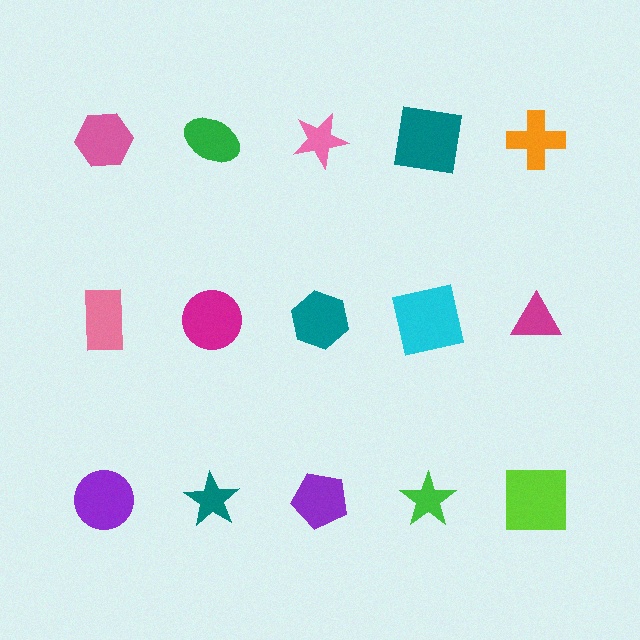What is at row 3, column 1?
A purple circle.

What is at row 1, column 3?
A pink star.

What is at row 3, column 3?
A purple pentagon.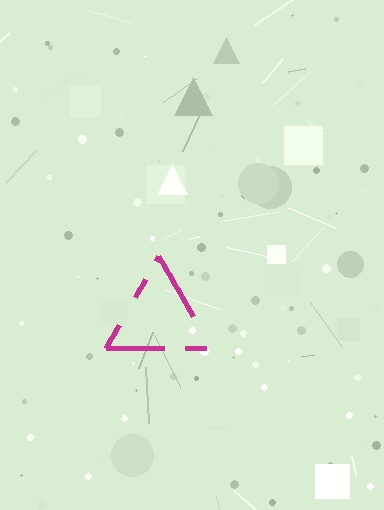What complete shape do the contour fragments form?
The contour fragments form a triangle.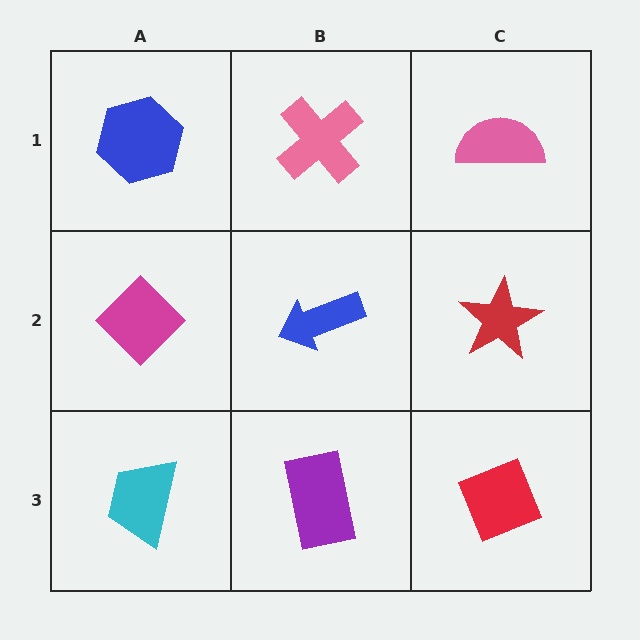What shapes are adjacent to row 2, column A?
A blue hexagon (row 1, column A), a cyan trapezoid (row 3, column A), a blue arrow (row 2, column B).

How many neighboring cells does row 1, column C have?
2.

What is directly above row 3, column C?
A red star.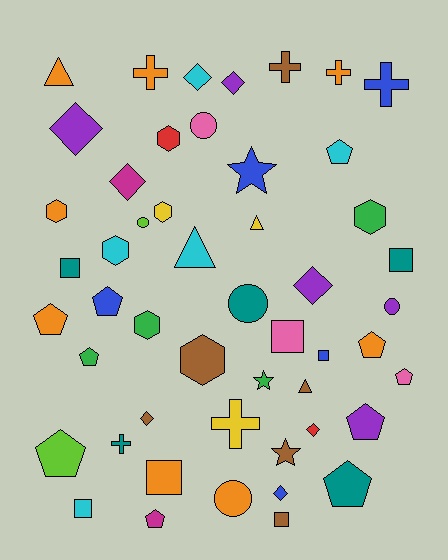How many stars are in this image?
There are 3 stars.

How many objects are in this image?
There are 50 objects.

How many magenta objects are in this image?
There are 2 magenta objects.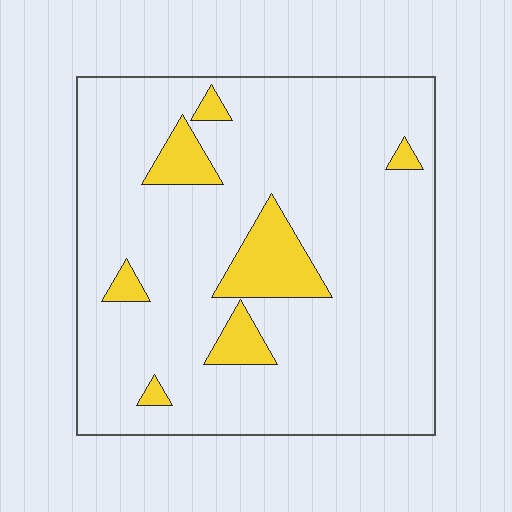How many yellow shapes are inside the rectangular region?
7.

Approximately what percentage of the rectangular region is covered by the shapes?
Approximately 10%.